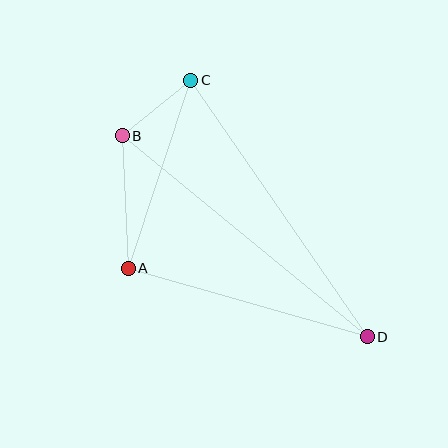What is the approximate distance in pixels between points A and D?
The distance between A and D is approximately 249 pixels.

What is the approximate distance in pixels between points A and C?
The distance between A and C is approximately 198 pixels.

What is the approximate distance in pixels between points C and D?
The distance between C and D is approximately 312 pixels.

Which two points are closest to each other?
Points B and C are closest to each other.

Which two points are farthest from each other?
Points B and D are farthest from each other.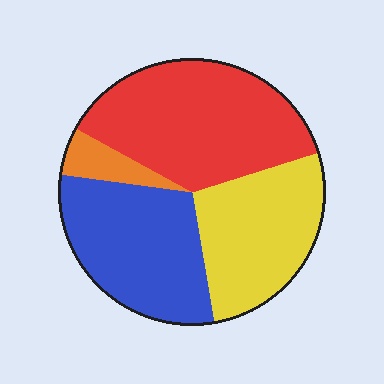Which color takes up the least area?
Orange, at roughly 5%.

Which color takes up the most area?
Red, at roughly 35%.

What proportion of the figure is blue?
Blue covers roughly 30% of the figure.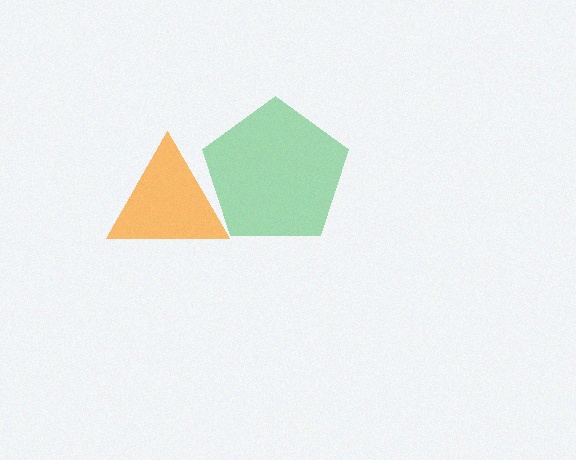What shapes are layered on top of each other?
The layered shapes are: an orange triangle, a green pentagon.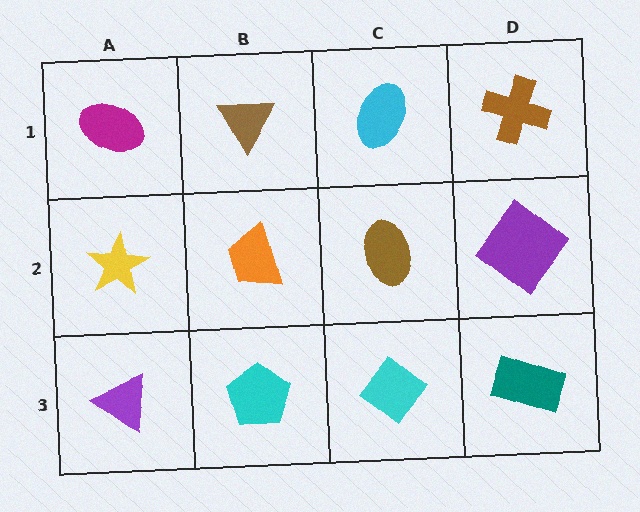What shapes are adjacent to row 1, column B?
An orange trapezoid (row 2, column B), a magenta ellipse (row 1, column A), a cyan ellipse (row 1, column C).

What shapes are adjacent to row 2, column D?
A brown cross (row 1, column D), a teal rectangle (row 3, column D), a brown ellipse (row 2, column C).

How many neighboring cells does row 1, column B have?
3.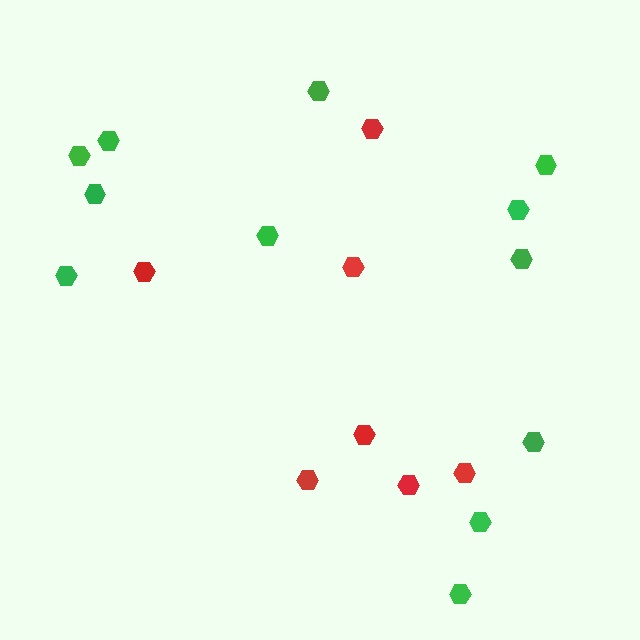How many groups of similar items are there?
There are 2 groups: one group of red hexagons (7) and one group of green hexagons (12).